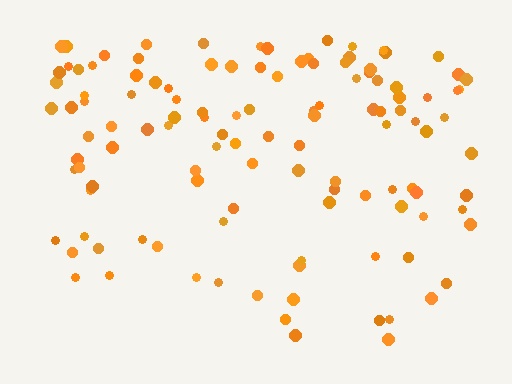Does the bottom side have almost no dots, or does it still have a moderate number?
Still a moderate number, just noticeably fewer than the top.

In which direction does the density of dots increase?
From bottom to top, with the top side densest.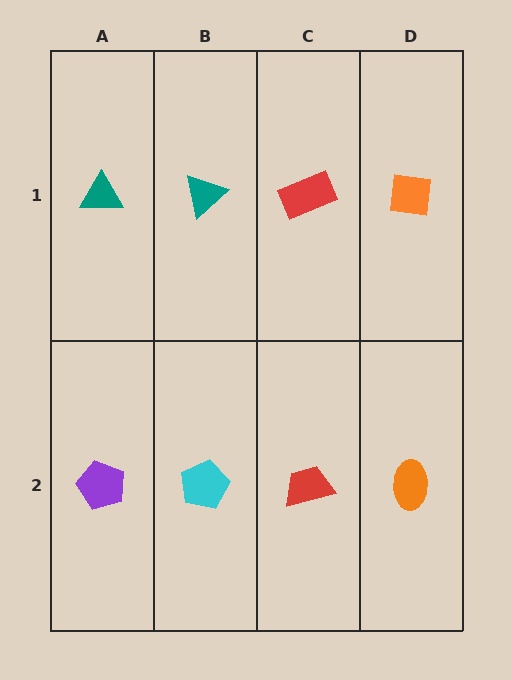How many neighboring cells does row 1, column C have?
3.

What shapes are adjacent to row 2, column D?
An orange square (row 1, column D), a red trapezoid (row 2, column C).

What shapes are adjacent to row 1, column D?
An orange ellipse (row 2, column D), a red rectangle (row 1, column C).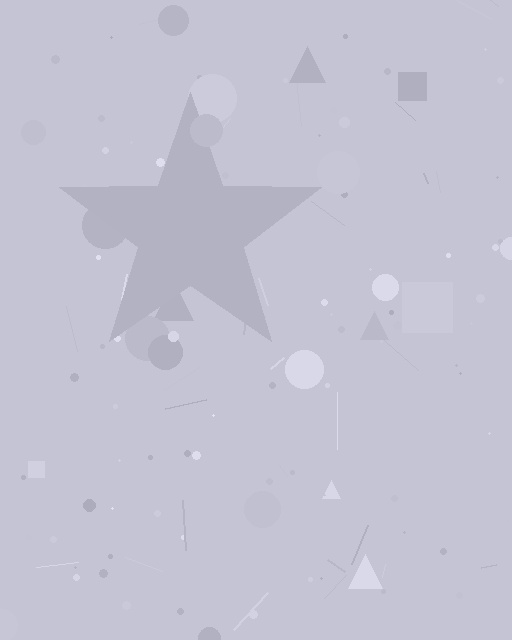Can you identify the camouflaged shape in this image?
The camouflaged shape is a star.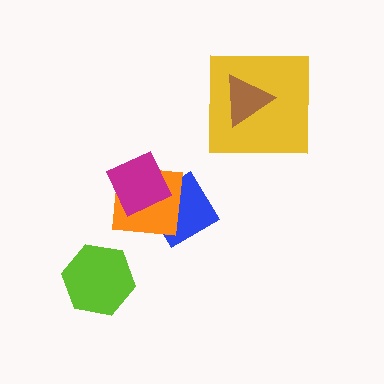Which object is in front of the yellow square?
The brown triangle is in front of the yellow square.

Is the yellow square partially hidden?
Yes, it is partially covered by another shape.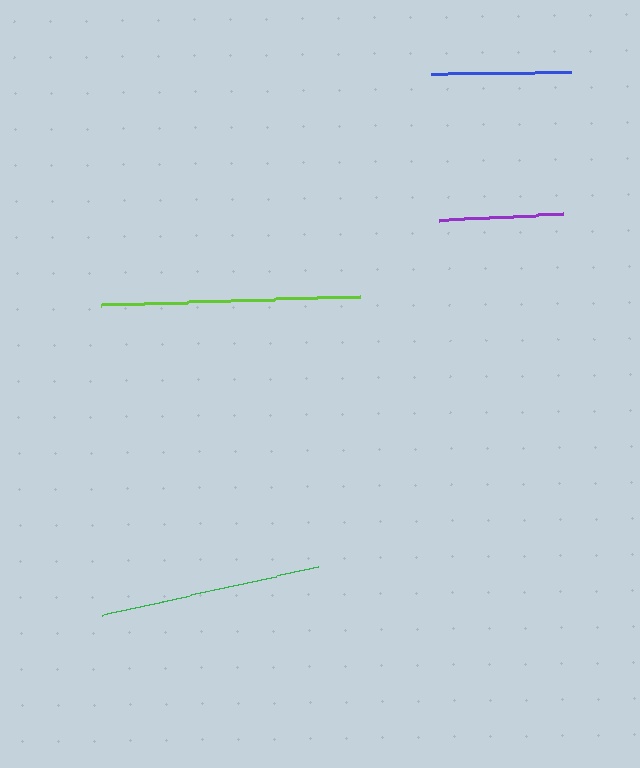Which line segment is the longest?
The lime line is the longest at approximately 259 pixels.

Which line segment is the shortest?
The purple line is the shortest at approximately 124 pixels.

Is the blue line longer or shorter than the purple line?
The blue line is longer than the purple line.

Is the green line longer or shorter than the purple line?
The green line is longer than the purple line.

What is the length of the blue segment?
The blue segment is approximately 140 pixels long.